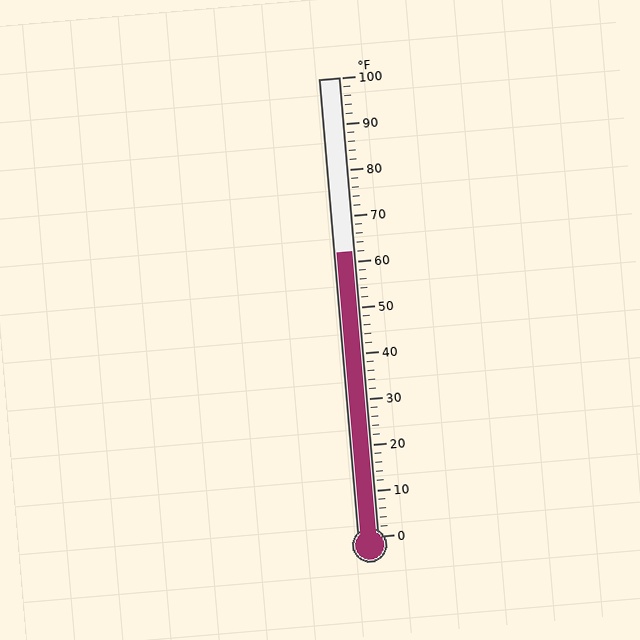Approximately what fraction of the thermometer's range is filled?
The thermometer is filled to approximately 60% of its range.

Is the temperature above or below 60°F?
The temperature is above 60°F.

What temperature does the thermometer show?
The thermometer shows approximately 62°F.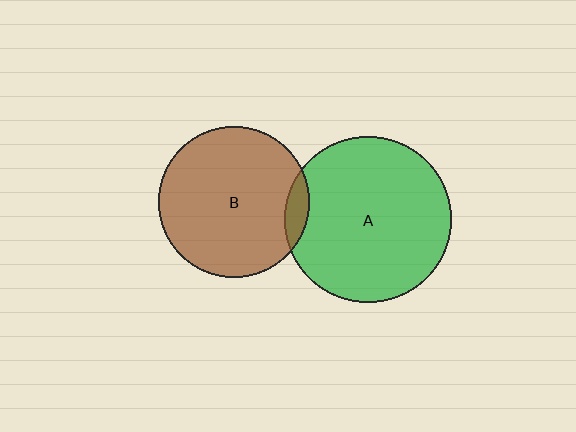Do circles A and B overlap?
Yes.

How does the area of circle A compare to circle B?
Approximately 1.2 times.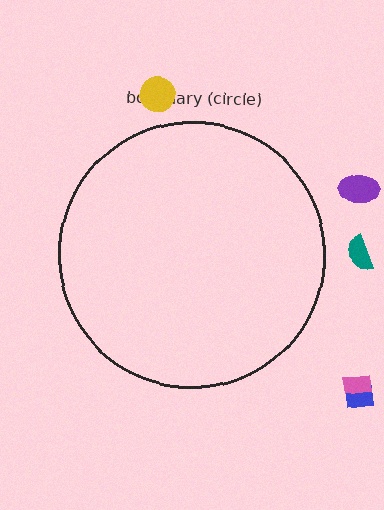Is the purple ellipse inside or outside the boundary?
Outside.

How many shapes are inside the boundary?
0 inside, 5 outside.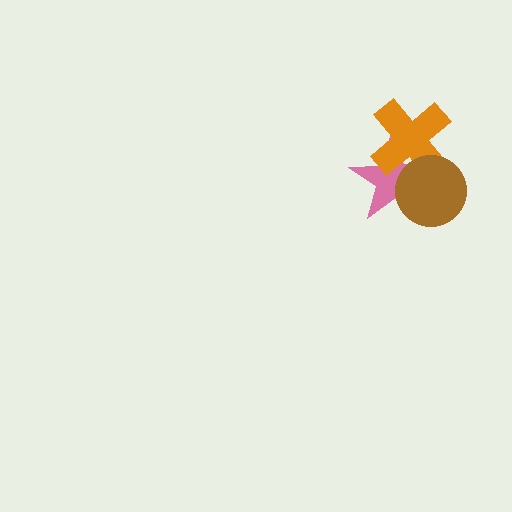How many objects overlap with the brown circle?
2 objects overlap with the brown circle.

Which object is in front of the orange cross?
The brown circle is in front of the orange cross.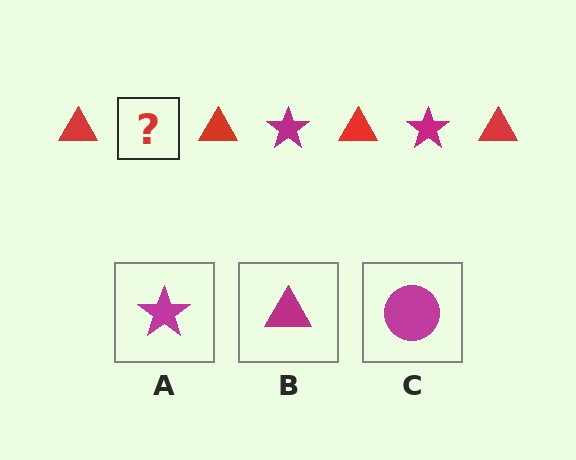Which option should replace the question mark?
Option A.